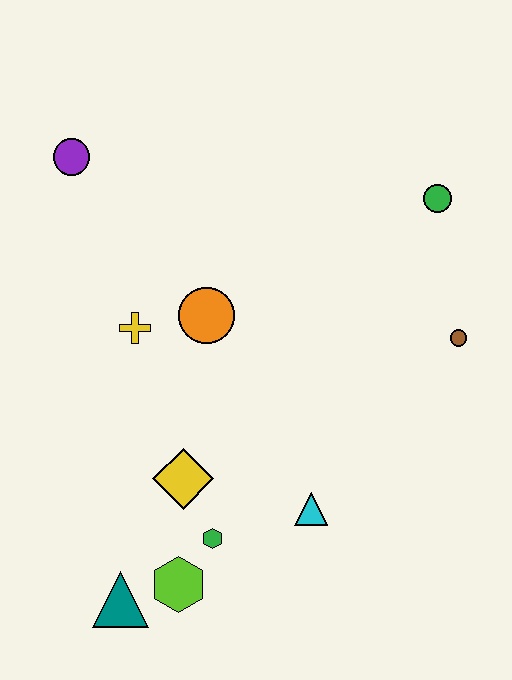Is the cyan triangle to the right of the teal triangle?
Yes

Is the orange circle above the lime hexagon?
Yes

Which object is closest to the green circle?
The brown circle is closest to the green circle.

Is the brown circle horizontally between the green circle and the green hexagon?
No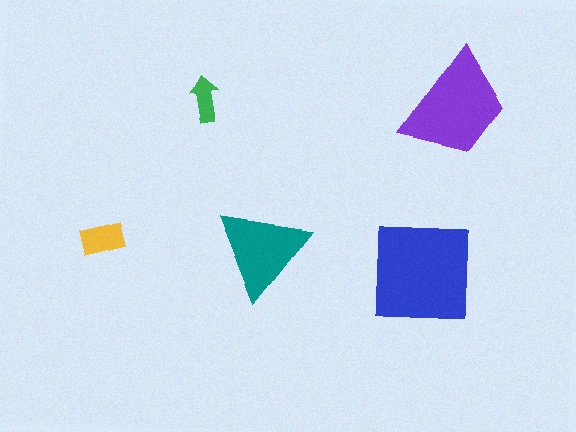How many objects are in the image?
There are 5 objects in the image.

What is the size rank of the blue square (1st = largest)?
1st.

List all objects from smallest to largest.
The green arrow, the yellow rectangle, the teal triangle, the purple trapezoid, the blue square.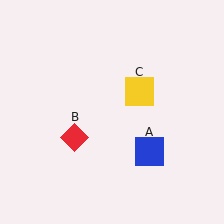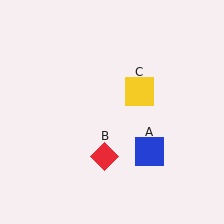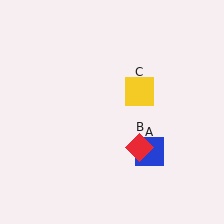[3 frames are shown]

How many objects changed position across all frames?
1 object changed position: red diamond (object B).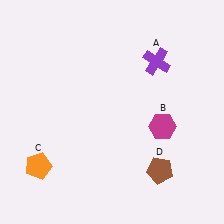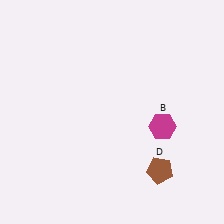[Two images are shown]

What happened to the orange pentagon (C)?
The orange pentagon (C) was removed in Image 2. It was in the bottom-left area of Image 1.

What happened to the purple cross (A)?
The purple cross (A) was removed in Image 2. It was in the top-right area of Image 1.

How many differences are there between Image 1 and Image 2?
There are 2 differences between the two images.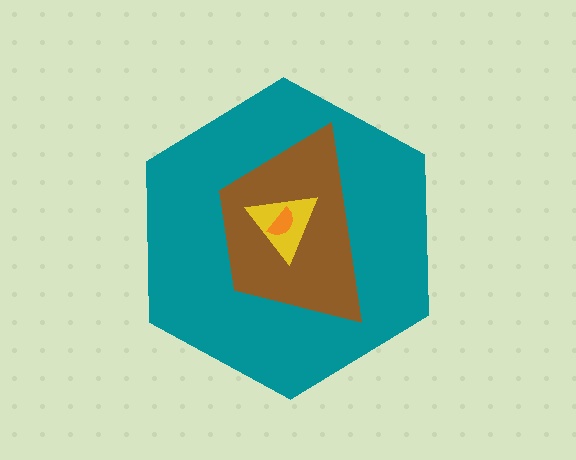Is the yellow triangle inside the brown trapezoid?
Yes.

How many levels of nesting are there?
4.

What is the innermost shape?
The orange semicircle.